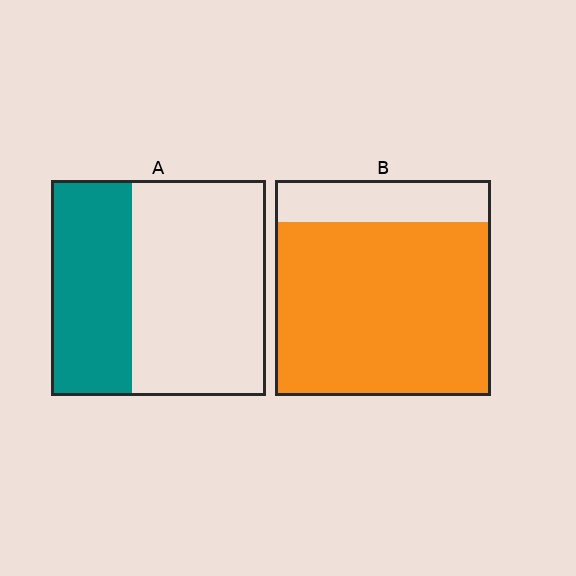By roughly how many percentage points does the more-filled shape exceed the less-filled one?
By roughly 45 percentage points (B over A).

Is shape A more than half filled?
No.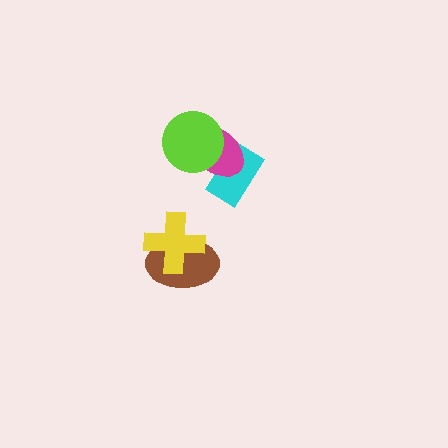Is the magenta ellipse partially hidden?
Yes, it is partially covered by another shape.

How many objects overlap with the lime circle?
2 objects overlap with the lime circle.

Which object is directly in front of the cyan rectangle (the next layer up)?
The magenta ellipse is directly in front of the cyan rectangle.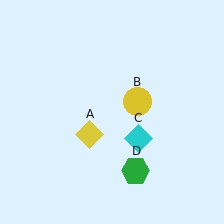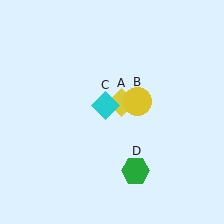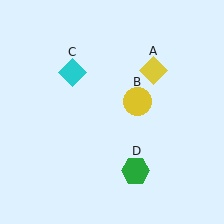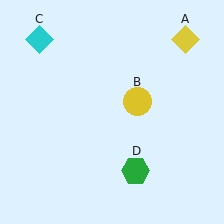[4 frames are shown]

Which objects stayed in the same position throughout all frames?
Yellow circle (object B) and green hexagon (object D) remained stationary.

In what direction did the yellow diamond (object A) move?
The yellow diamond (object A) moved up and to the right.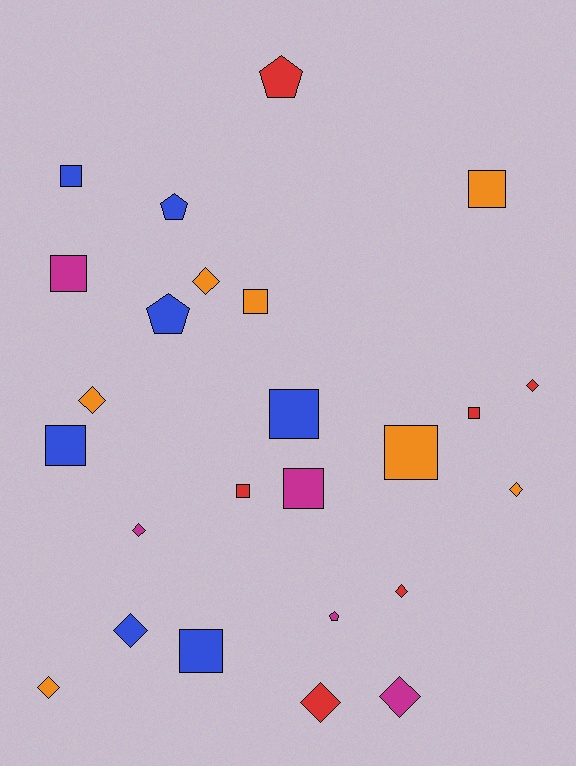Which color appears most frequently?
Orange, with 7 objects.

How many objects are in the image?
There are 25 objects.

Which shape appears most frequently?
Square, with 11 objects.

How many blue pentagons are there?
There are 2 blue pentagons.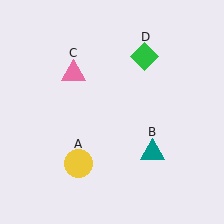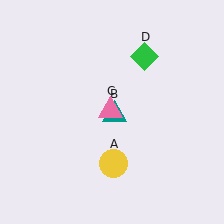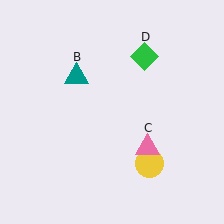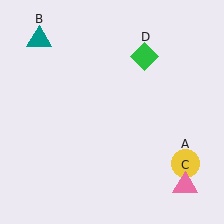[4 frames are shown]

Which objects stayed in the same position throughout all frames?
Green diamond (object D) remained stationary.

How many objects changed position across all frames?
3 objects changed position: yellow circle (object A), teal triangle (object B), pink triangle (object C).